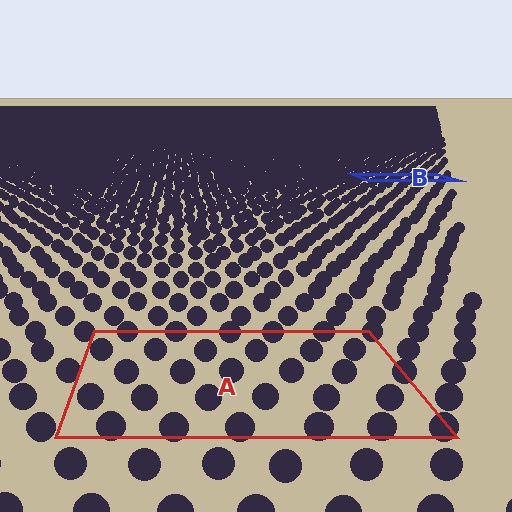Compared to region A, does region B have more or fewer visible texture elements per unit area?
Region B has more texture elements per unit area — they are packed more densely because it is farther away.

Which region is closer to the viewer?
Region A is closer. The texture elements there are larger and more spread out.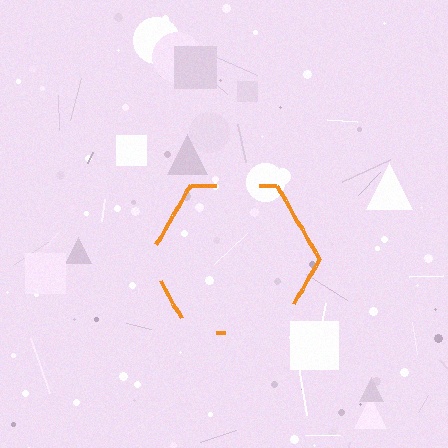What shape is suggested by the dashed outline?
The dashed outline suggests a hexagon.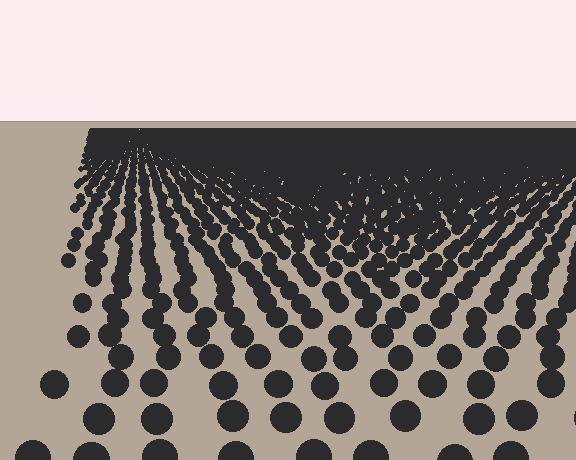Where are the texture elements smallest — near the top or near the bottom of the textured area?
Near the top.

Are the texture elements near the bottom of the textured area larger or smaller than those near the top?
Larger. Near the bottom, elements are closer to the viewer and appear at a bigger on-screen size.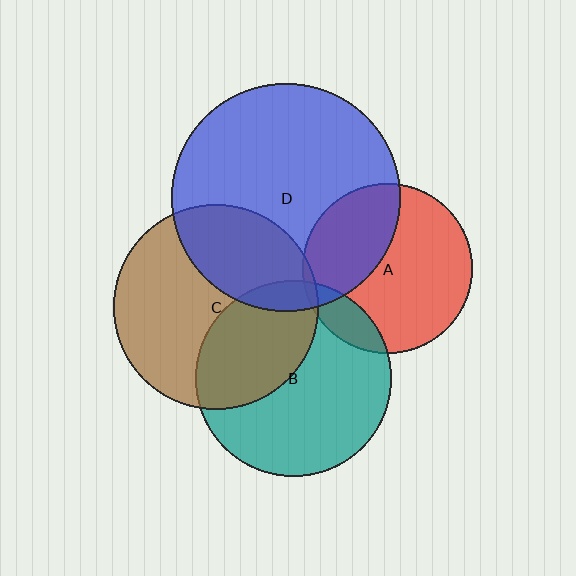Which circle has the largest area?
Circle D (blue).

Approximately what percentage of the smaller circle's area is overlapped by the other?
Approximately 30%.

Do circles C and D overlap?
Yes.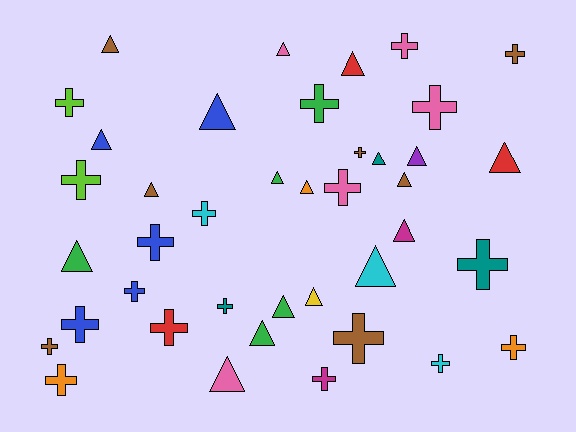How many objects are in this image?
There are 40 objects.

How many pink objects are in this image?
There are 5 pink objects.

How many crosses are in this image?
There are 21 crosses.